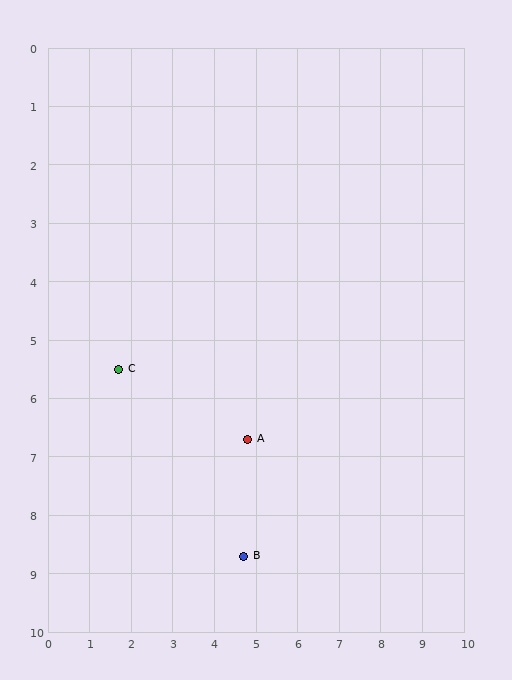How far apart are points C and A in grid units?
Points C and A are about 3.3 grid units apart.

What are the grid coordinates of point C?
Point C is at approximately (1.7, 5.5).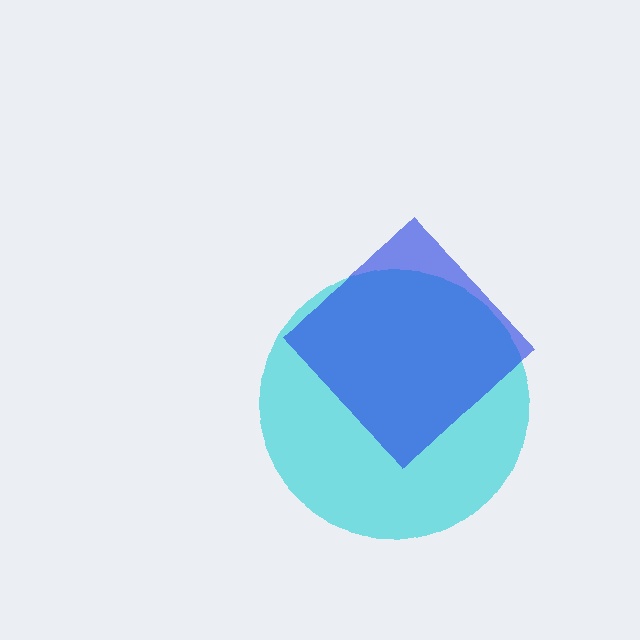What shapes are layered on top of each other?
The layered shapes are: a cyan circle, a blue diamond.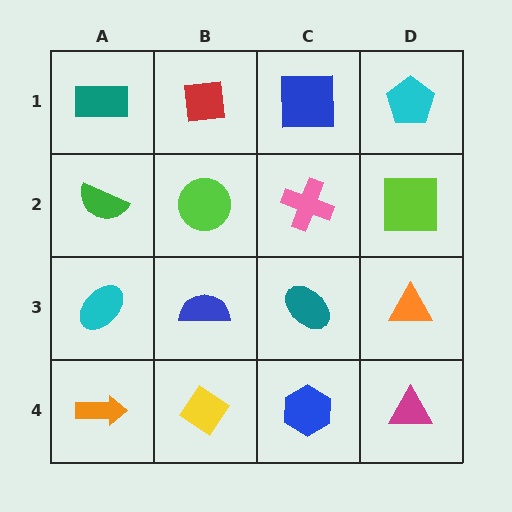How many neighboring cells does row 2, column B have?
4.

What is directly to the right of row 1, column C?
A cyan pentagon.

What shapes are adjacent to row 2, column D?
A cyan pentagon (row 1, column D), an orange triangle (row 3, column D), a pink cross (row 2, column C).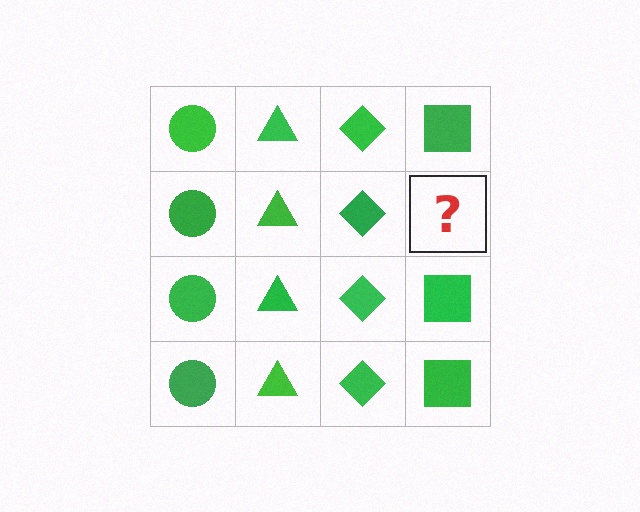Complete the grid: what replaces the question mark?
The question mark should be replaced with a green square.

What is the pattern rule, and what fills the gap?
The rule is that each column has a consistent shape. The gap should be filled with a green square.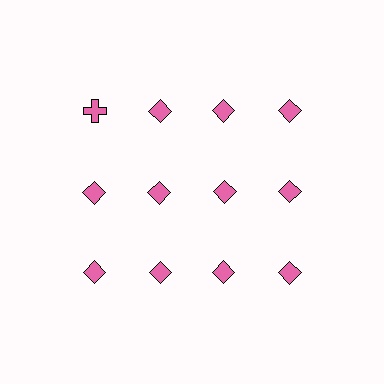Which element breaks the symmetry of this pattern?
The pink cross in the top row, leftmost column breaks the symmetry. All other shapes are pink diamonds.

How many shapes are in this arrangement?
There are 12 shapes arranged in a grid pattern.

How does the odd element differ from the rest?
It has a different shape: cross instead of diamond.